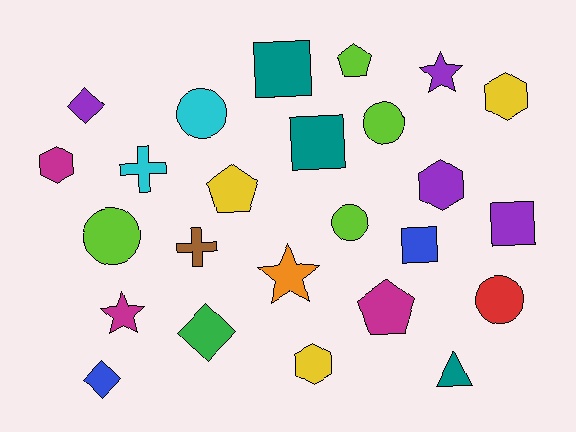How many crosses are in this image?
There are 2 crosses.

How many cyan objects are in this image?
There are 2 cyan objects.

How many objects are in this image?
There are 25 objects.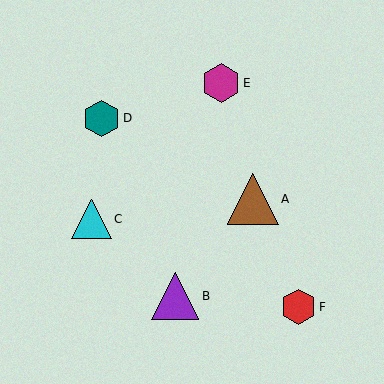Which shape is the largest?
The brown triangle (labeled A) is the largest.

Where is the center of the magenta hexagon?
The center of the magenta hexagon is at (221, 83).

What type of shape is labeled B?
Shape B is a purple triangle.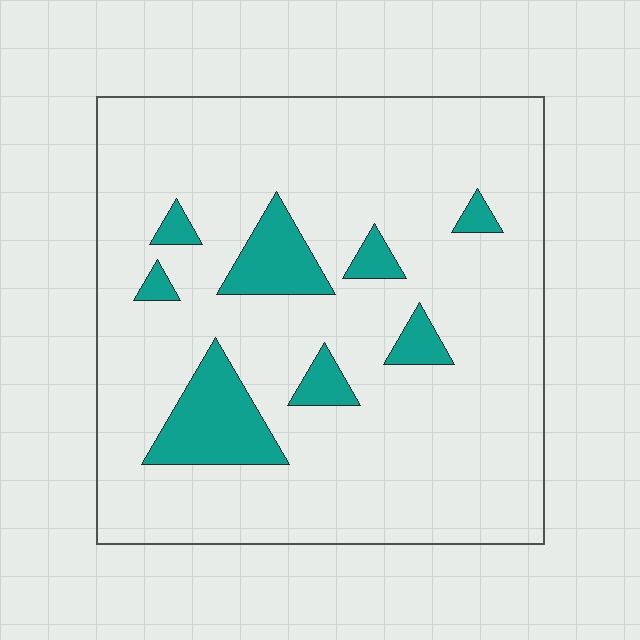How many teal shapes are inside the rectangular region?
8.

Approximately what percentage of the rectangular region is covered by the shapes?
Approximately 15%.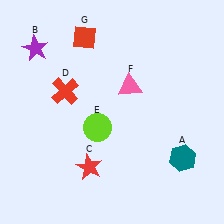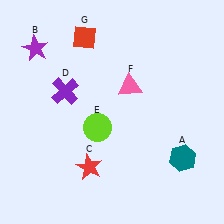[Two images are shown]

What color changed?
The cross (D) changed from red in Image 1 to purple in Image 2.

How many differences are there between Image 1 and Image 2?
There is 1 difference between the two images.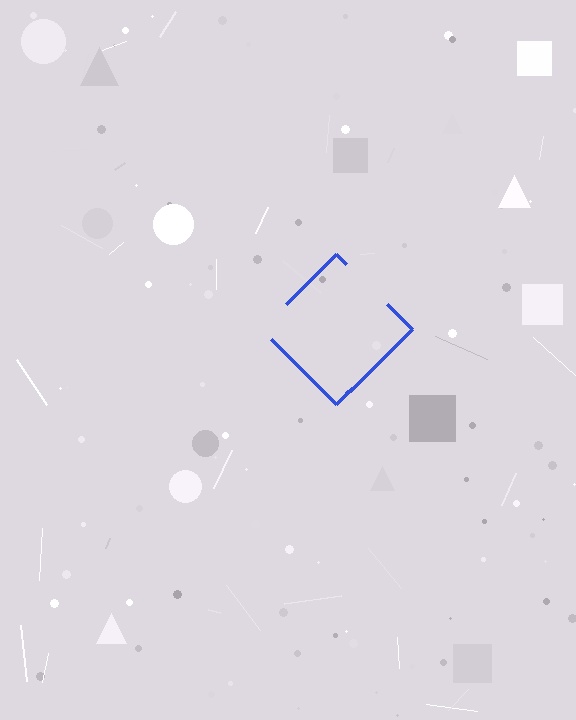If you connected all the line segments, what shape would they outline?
They would outline a diamond.